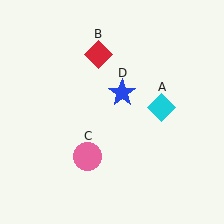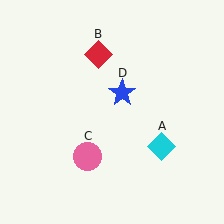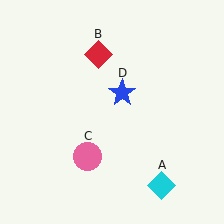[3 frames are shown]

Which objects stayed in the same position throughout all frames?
Red diamond (object B) and pink circle (object C) and blue star (object D) remained stationary.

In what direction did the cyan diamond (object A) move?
The cyan diamond (object A) moved down.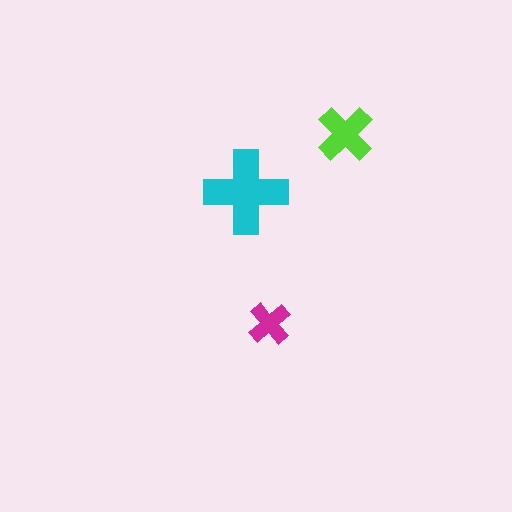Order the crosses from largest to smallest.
the cyan one, the lime one, the magenta one.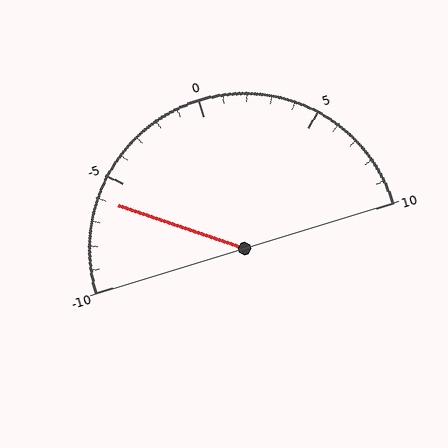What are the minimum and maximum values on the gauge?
The gauge ranges from -10 to 10.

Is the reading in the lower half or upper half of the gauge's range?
The reading is in the lower half of the range (-10 to 10).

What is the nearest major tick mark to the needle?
The nearest major tick mark is -5.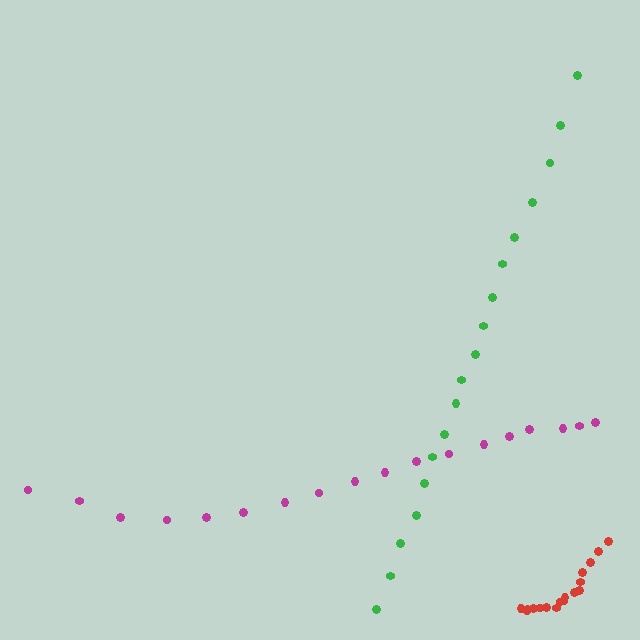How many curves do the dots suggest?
There are 3 distinct paths.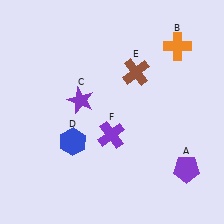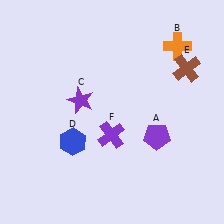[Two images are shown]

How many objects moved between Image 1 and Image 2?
2 objects moved between the two images.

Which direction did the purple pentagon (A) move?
The purple pentagon (A) moved up.